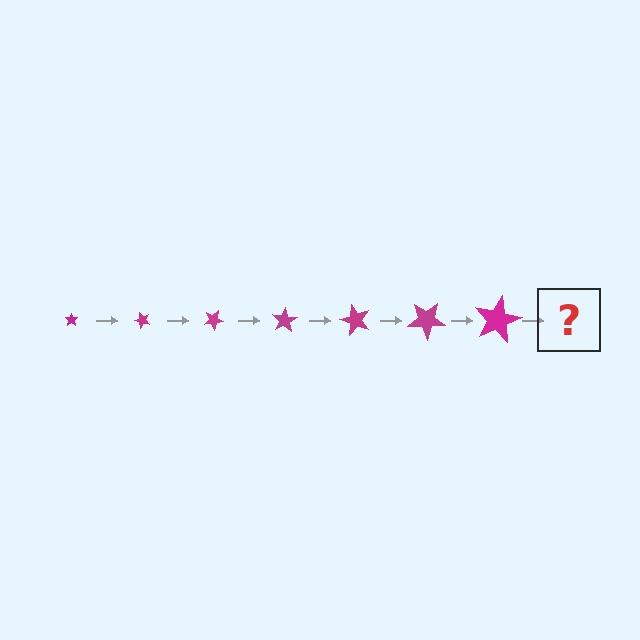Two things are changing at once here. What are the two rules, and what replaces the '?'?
The two rules are that the star grows larger each step and it rotates 50 degrees each step. The '?' should be a star, larger than the previous one and rotated 350 degrees from the start.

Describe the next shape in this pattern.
It should be a star, larger than the previous one and rotated 350 degrees from the start.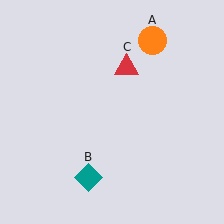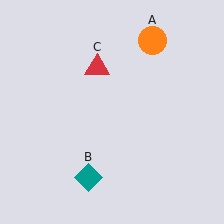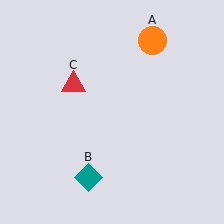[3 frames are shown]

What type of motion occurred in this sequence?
The red triangle (object C) rotated counterclockwise around the center of the scene.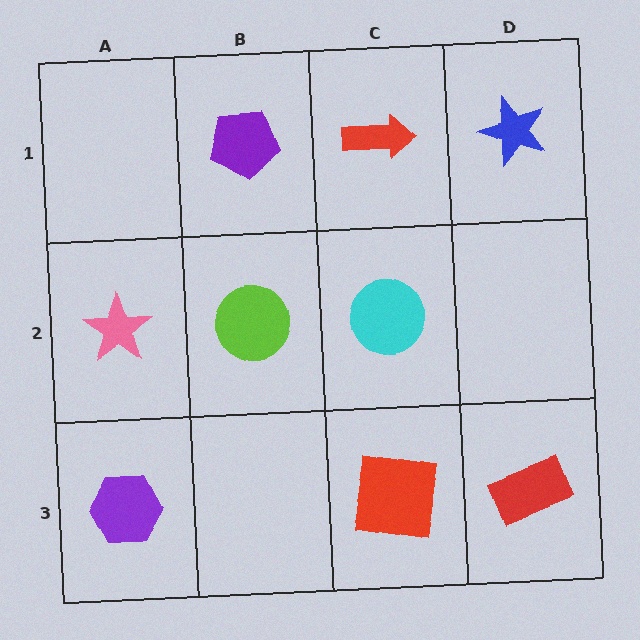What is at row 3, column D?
A red rectangle.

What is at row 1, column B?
A purple pentagon.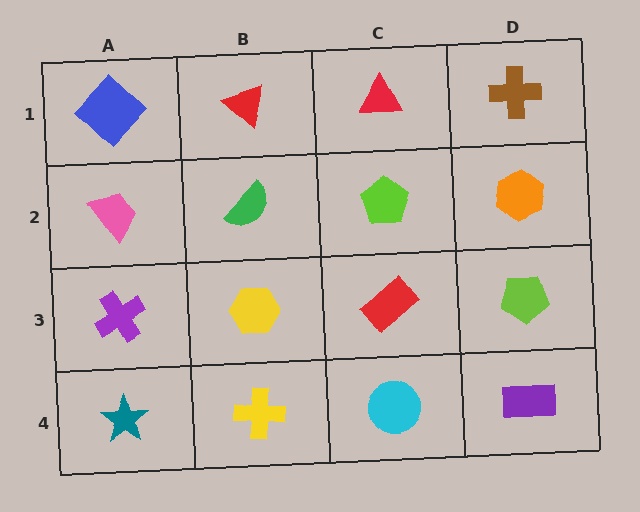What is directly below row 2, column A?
A purple cross.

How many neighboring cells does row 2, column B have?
4.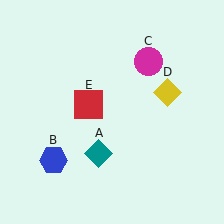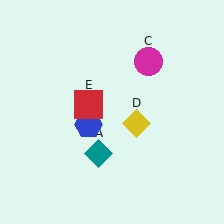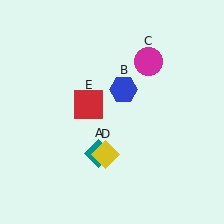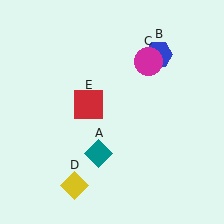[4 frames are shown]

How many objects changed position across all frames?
2 objects changed position: blue hexagon (object B), yellow diamond (object D).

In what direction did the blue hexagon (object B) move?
The blue hexagon (object B) moved up and to the right.